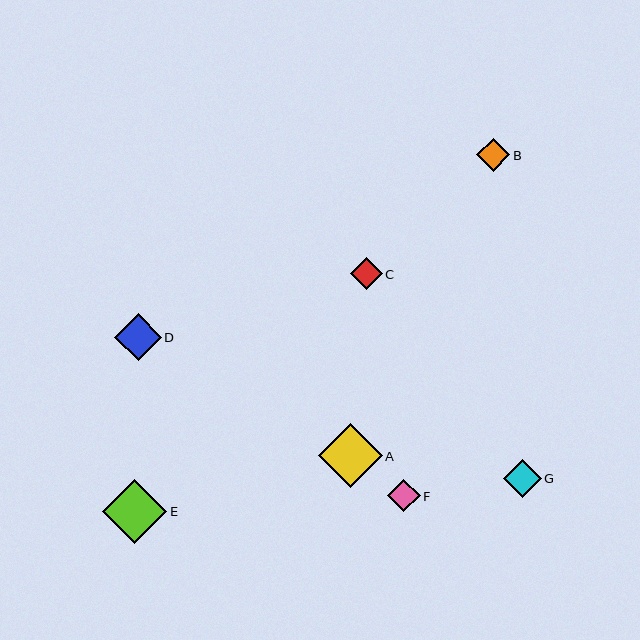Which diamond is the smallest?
Diamond C is the smallest with a size of approximately 32 pixels.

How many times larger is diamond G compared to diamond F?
Diamond G is approximately 1.2 times the size of diamond F.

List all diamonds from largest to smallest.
From largest to smallest: E, A, D, G, B, F, C.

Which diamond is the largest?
Diamond E is the largest with a size of approximately 64 pixels.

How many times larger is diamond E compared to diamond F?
Diamond E is approximately 2.0 times the size of diamond F.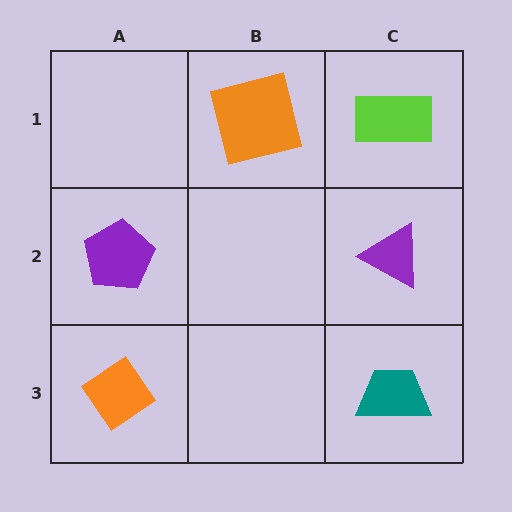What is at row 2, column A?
A purple pentagon.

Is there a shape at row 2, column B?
No, that cell is empty.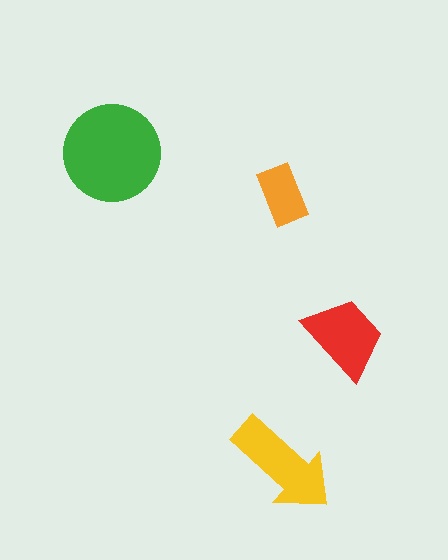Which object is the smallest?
The orange rectangle.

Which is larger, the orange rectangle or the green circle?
The green circle.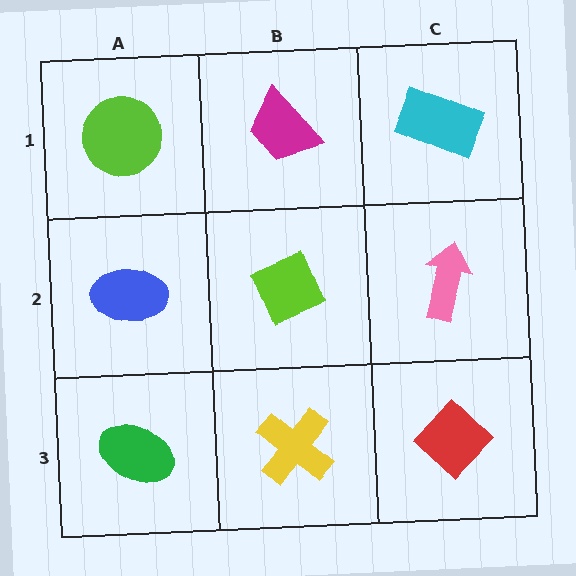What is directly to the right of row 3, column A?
A yellow cross.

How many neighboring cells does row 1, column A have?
2.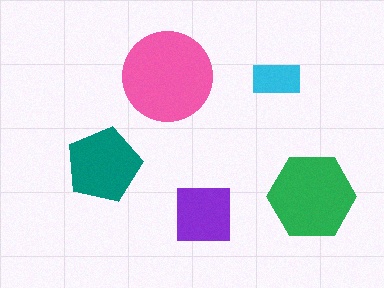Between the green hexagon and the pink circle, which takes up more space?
The pink circle.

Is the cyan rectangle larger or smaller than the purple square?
Smaller.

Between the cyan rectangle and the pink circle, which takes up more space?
The pink circle.